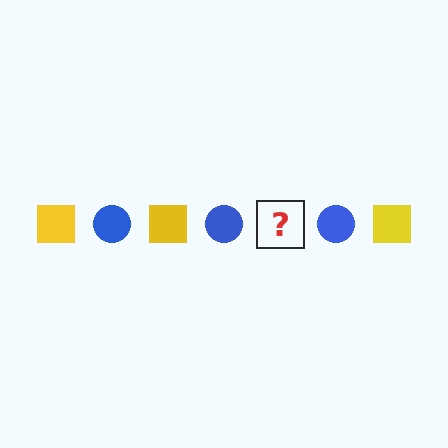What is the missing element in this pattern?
The missing element is a yellow square.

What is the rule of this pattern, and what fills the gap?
The rule is that the pattern alternates between yellow square and blue circle. The gap should be filled with a yellow square.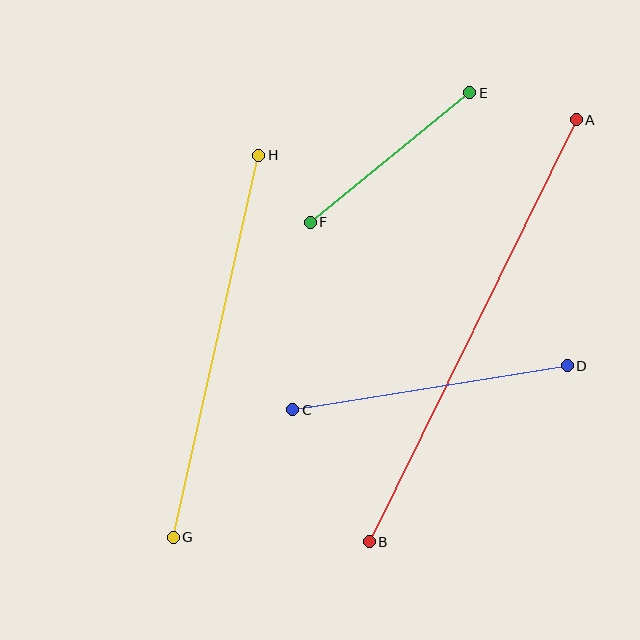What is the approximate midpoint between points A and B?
The midpoint is at approximately (473, 331) pixels.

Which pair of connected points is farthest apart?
Points A and B are farthest apart.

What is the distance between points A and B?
The distance is approximately 470 pixels.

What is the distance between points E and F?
The distance is approximately 206 pixels.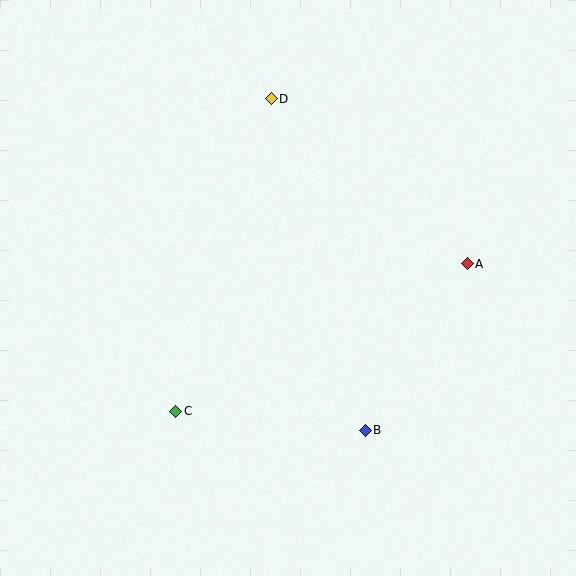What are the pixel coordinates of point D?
Point D is at (271, 99).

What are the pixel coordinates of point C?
Point C is at (176, 411).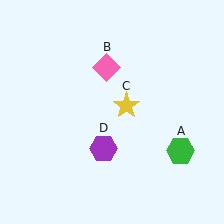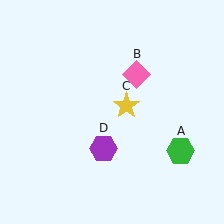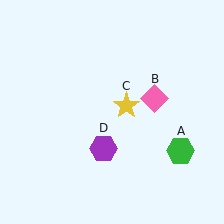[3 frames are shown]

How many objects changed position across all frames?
1 object changed position: pink diamond (object B).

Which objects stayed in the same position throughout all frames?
Green hexagon (object A) and yellow star (object C) and purple hexagon (object D) remained stationary.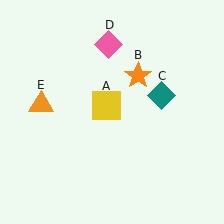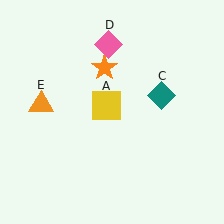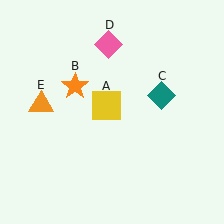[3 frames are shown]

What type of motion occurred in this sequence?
The orange star (object B) rotated counterclockwise around the center of the scene.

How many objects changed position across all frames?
1 object changed position: orange star (object B).